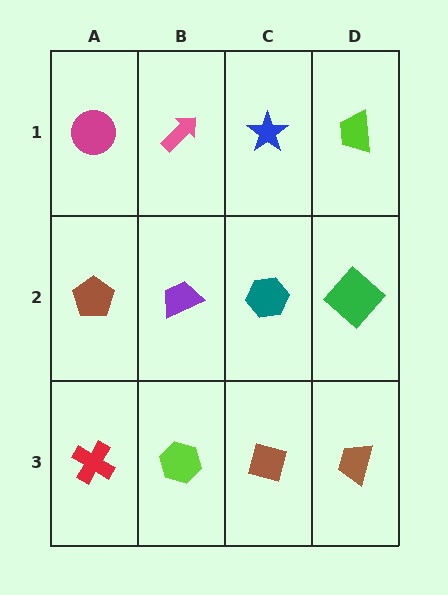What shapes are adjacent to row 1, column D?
A green diamond (row 2, column D), a blue star (row 1, column C).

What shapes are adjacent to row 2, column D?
A lime trapezoid (row 1, column D), a brown trapezoid (row 3, column D), a teal hexagon (row 2, column C).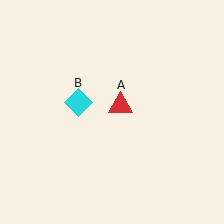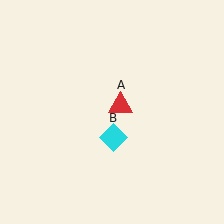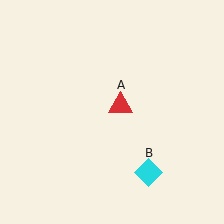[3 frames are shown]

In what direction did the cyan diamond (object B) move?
The cyan diamond (object B) moved down and to the right.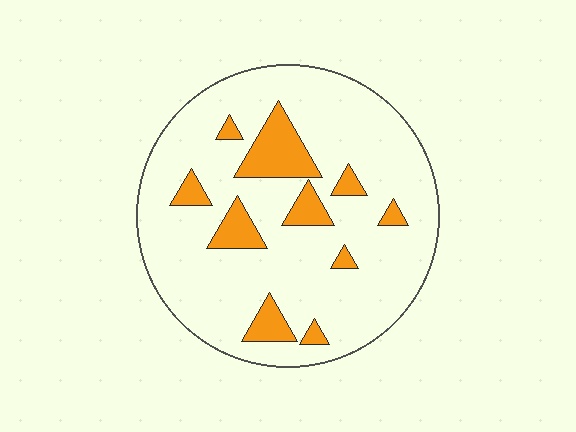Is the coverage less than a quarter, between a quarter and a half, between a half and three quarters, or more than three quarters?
Less than a quarter.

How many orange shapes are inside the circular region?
10.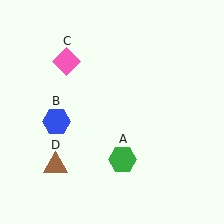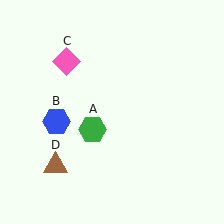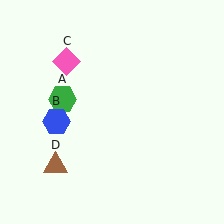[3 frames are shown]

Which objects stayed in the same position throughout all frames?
Blue hexagon (object B) and pink diamond (object C) and brown triangle (object D) remained stationary.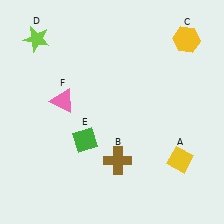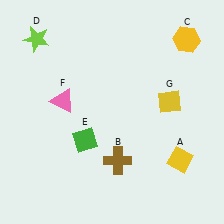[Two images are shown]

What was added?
A yellow diamond (G) was added in Image 2.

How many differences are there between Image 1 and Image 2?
There is 1 difference between the two images.